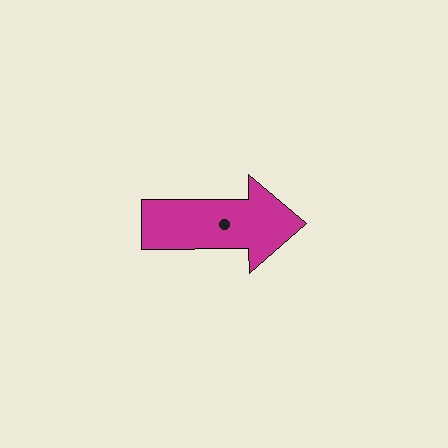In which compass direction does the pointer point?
East.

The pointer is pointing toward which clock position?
Roughly 3 o'clock.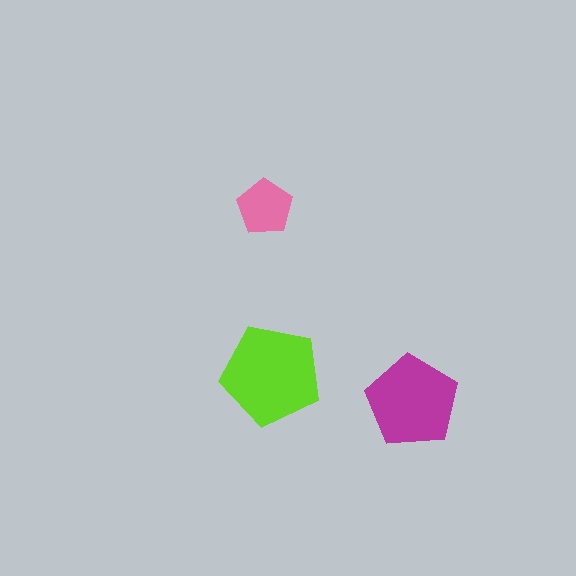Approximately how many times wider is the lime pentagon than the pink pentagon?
About 2 times wider.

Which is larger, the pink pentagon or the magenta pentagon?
The magenta one.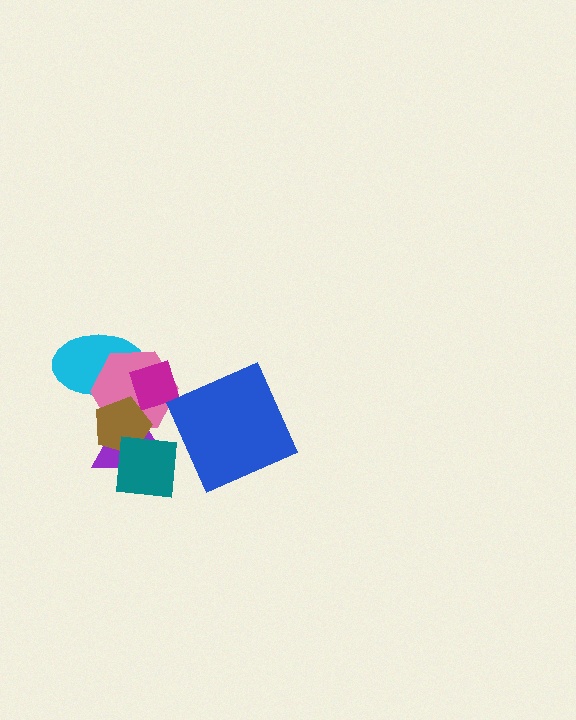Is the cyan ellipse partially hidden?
Yes, it is partially covered by another shape.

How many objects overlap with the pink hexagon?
4 objects overlap with the pink hexagon.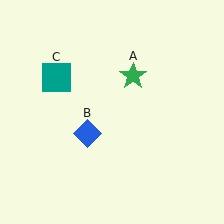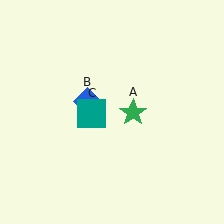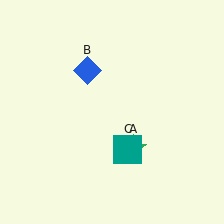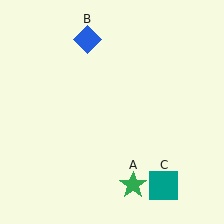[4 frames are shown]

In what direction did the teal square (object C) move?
The teal square (object C) moved down and to the right.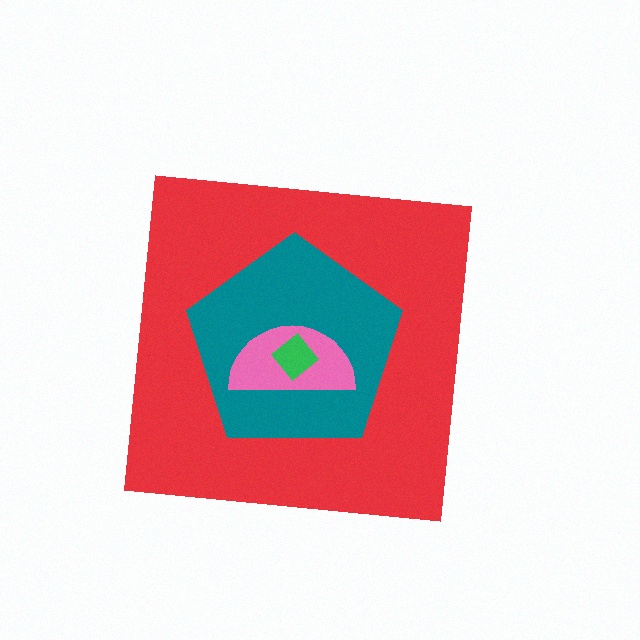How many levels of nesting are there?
4.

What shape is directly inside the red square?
The teal pentagon.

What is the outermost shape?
The red square.